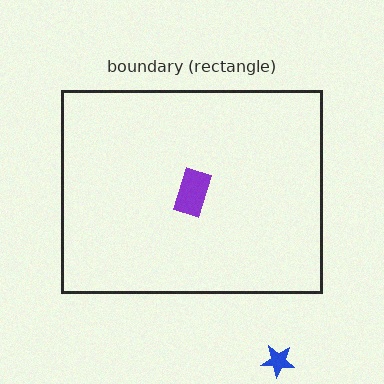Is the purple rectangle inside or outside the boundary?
Inside.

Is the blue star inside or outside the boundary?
Outside.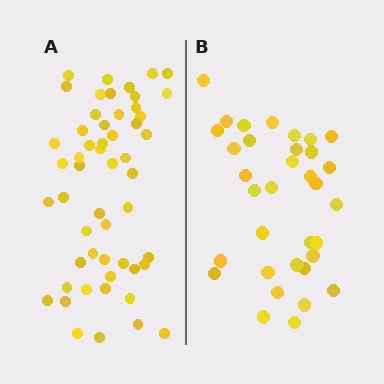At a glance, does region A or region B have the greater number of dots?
Region A (the left region) has more dots.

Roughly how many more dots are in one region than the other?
Region A has approximately 20 more dots than region B.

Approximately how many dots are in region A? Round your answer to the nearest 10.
About 50 dots. (The exact count is 53, which rounds to 50.)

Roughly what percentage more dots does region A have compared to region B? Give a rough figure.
About 55% more.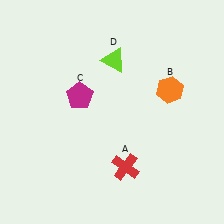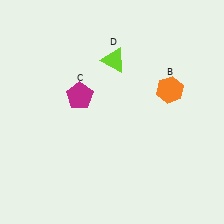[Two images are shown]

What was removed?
The red cross (A) was removed in Image 2.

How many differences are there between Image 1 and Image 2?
There is 1 difference between the two images.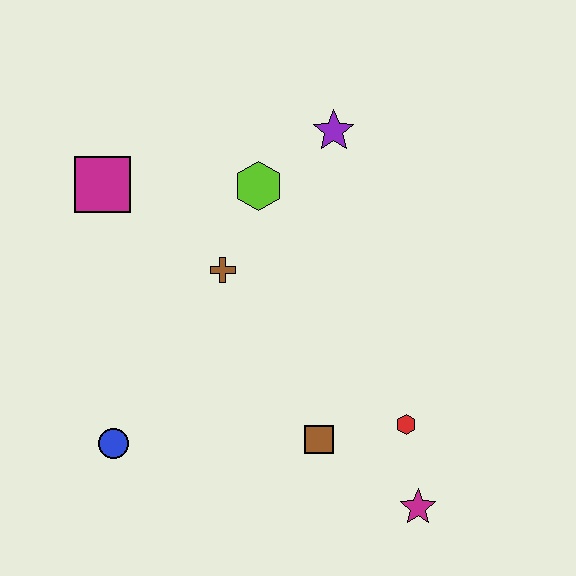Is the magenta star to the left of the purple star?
No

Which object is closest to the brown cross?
The lime hexagon is closest to the brown cross.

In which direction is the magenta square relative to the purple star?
The magenta square is to the left of the purple star.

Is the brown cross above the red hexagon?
Yes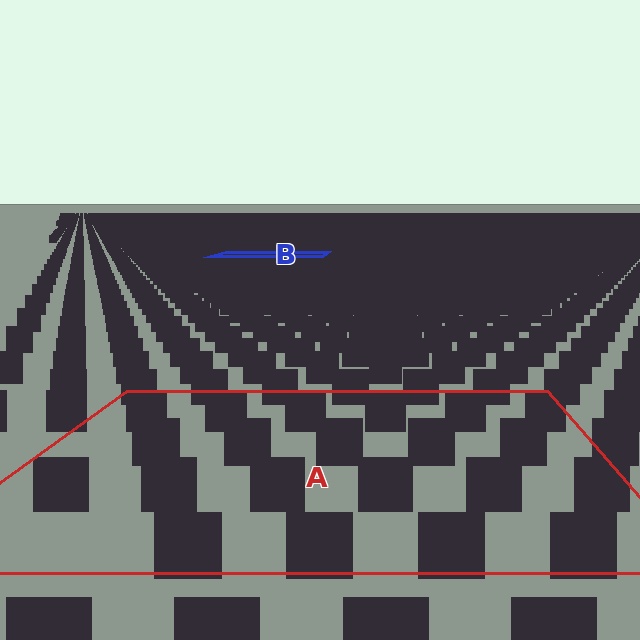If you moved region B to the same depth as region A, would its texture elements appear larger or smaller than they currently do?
They would appear larger. At a closer depth, the same texture elements are projected at a bigger on-screen size.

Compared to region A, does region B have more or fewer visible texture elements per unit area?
Region B has more texture elements per unit area — they are packed more densely because it is farther away.